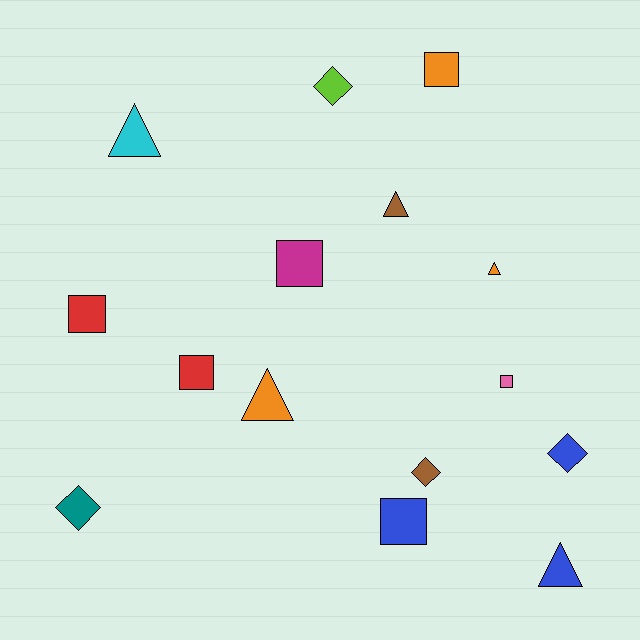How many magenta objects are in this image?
There is 1 magenta object.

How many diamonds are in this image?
There are 4 diamonds.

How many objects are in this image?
There are 15 objects.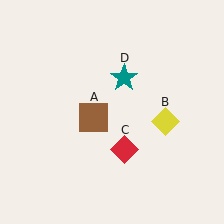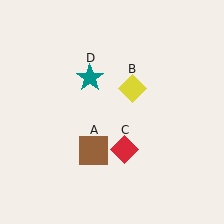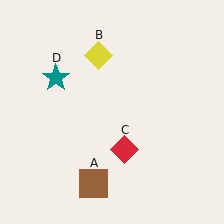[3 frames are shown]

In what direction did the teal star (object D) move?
The teal star (object D) moved left.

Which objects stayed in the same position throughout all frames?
Red diamond (object C) remained stationary.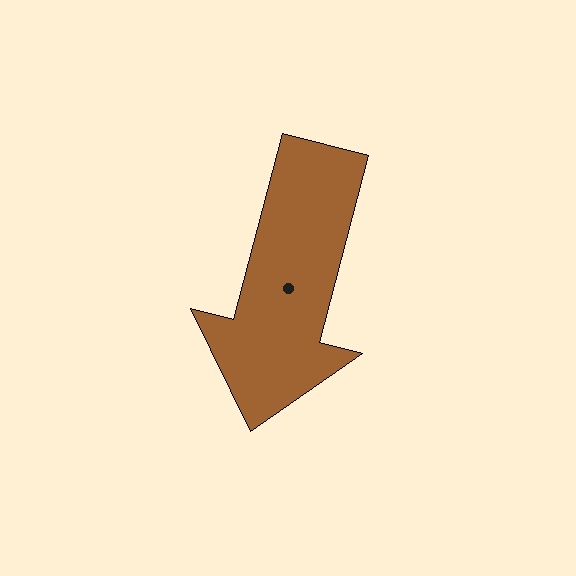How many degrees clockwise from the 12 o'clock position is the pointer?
Approximately 195 degrees.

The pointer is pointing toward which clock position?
Roughly 6 o'clock.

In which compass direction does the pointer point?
South.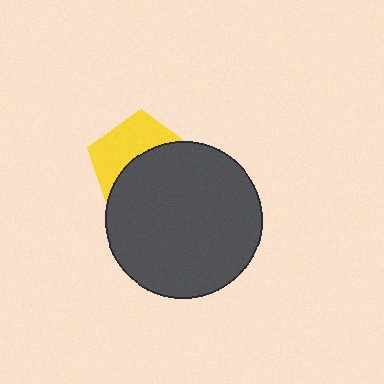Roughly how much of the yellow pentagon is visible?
A small part of it is visible (roughly 44%).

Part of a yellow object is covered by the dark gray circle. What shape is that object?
It is a pentagon.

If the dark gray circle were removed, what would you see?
You would see the complete yellow pentagon.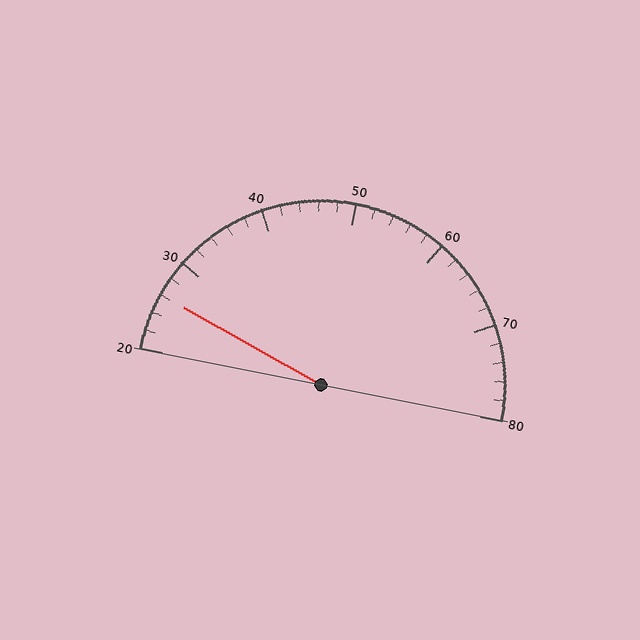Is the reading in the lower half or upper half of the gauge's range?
The reading is in the lower half of the range (20 to 80).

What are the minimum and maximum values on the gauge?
The gauge ranges from 20 to 80.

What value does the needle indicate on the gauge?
The needle indicates approximately 26.